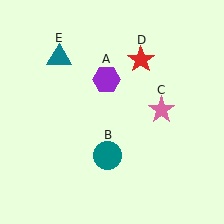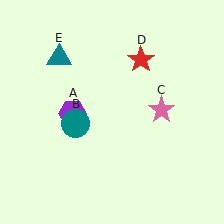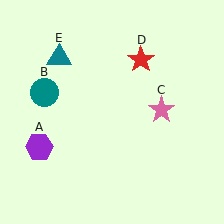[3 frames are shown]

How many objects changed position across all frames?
2 objects changed position: purple hexagon (object A), teal circle (object B).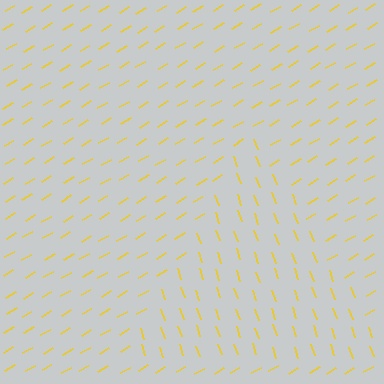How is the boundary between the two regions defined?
The boundary is defined purely by a change in line orientation (approximately 79 degrees difference). All lines are the same color and thickness.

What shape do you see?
I see a triangle.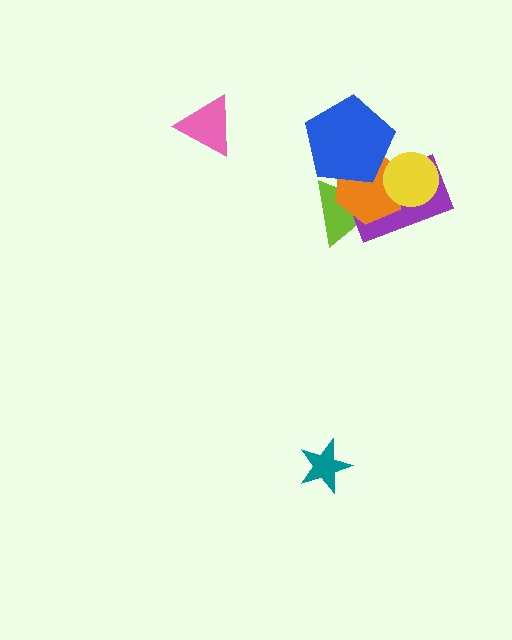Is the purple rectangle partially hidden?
Yes, it is partially covered by another shape.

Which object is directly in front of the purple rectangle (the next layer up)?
The orange hexagon is directly in front of the purple rectangle.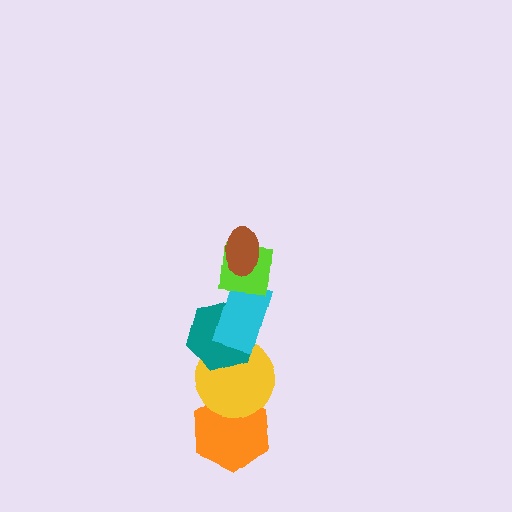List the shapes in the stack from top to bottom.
From top to bottom: the brown ellipse, the lime square, the cyan rectangle, the teal hexagon, the yellow circle, the orange hexagon.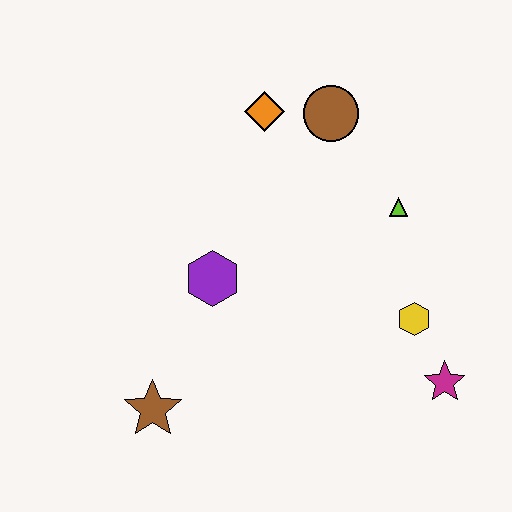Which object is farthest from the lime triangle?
The brown star is farthest from the lime triangle.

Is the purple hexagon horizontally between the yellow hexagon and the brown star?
Yes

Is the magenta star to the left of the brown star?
No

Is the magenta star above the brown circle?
No